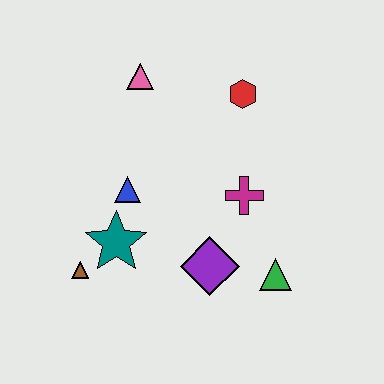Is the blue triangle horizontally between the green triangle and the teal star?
Yes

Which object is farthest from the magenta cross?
The brown triangle is farthest from the magenta cross.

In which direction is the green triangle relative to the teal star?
The green triangle is to the right of the teal star.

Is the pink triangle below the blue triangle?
No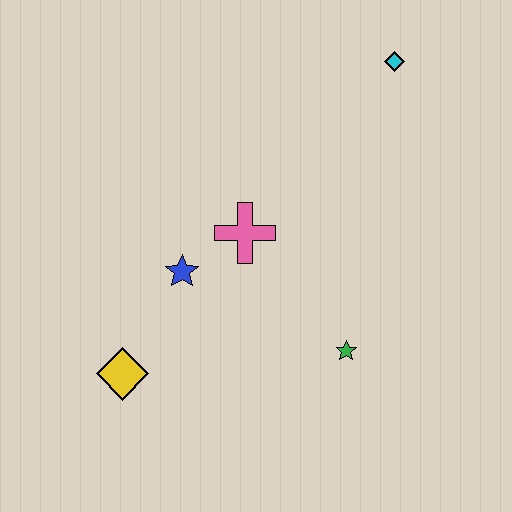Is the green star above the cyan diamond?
No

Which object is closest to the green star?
The pink cross is closest to the green star.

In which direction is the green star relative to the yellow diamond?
The green star is to the right of the yellow diamond.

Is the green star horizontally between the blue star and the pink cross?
No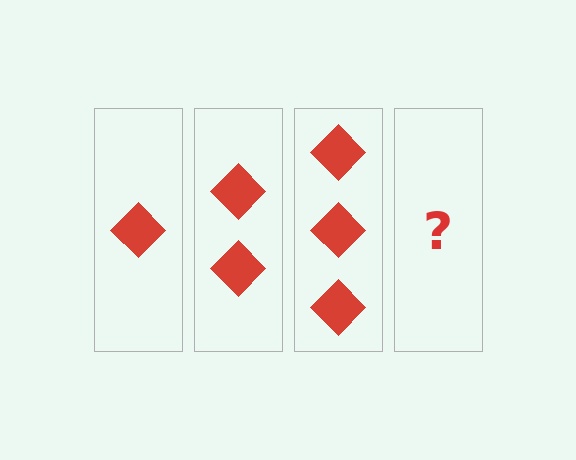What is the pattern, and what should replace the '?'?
The pattern is that each step adds one more diamond. The '?' should be 4 diamonds.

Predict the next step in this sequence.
The next step is 4 diamonds.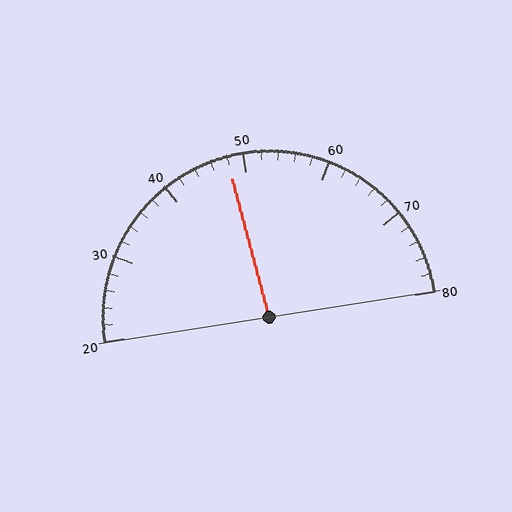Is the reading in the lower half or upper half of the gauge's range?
The reading is in the lower half of the range (20 to 80).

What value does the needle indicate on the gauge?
The needle indicates approximately 48.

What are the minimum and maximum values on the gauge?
The gauge ranges from 20 to 80.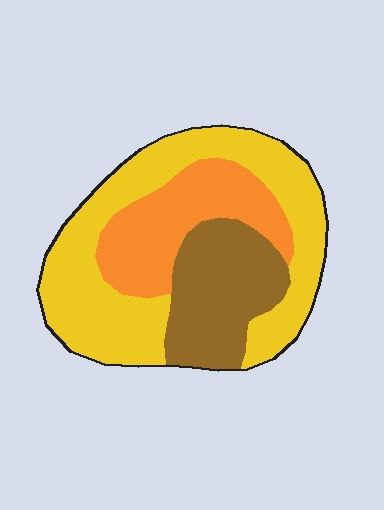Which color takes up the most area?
Yellow, at roughly 50%.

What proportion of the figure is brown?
Brown covers about 25% of the figure.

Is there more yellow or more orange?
Yellow.